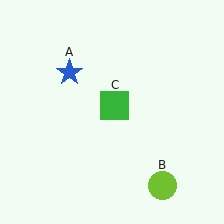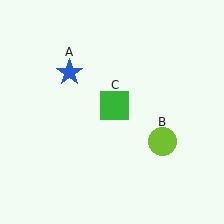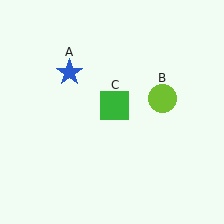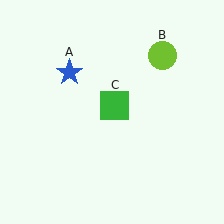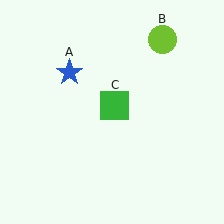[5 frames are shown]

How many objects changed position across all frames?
1 object changed position: lime circle (object B).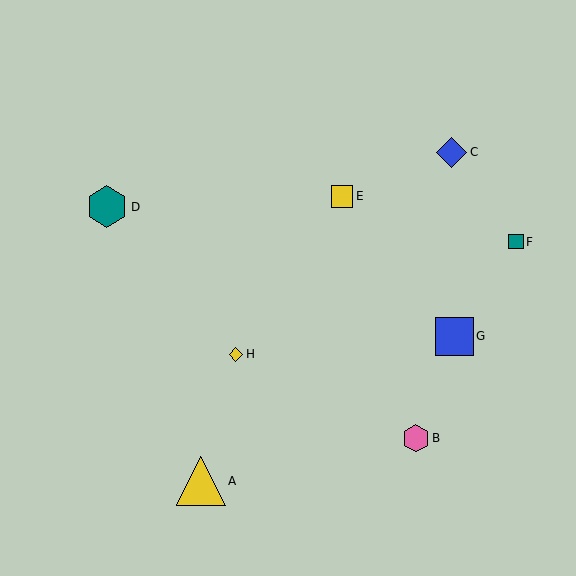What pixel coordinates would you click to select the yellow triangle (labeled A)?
Click at (201, 481) to select the yellow triangle A.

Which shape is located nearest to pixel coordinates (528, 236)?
The teal square (labeled F) at (516, 242) is nearest to that location.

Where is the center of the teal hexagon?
The center of the teal hexagon is at (107, 207).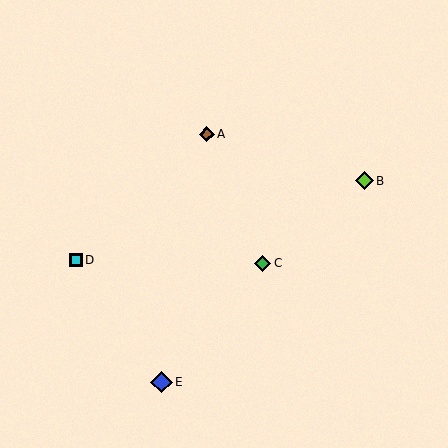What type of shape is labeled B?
Shape B is a lime diamond.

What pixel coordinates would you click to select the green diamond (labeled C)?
Click at (262, 263) to select the green diamond C.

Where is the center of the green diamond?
The center of the green diamond is at (262, 263).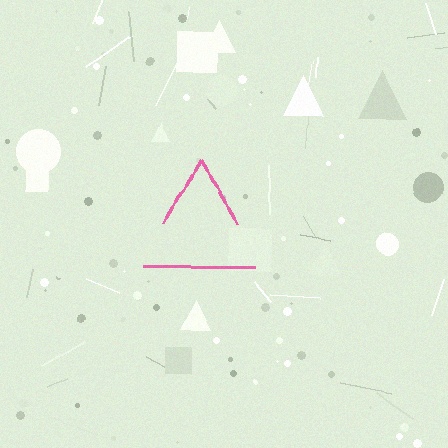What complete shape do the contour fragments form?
The contour fragments form a triangle.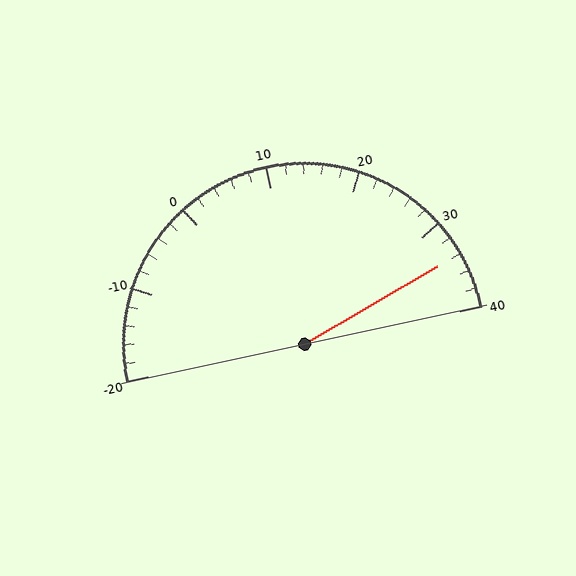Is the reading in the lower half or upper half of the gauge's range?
The reading is in the upper half of the range (-20 to 40).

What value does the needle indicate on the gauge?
The needle indicates approximately 34.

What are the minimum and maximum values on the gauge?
The gauge ranges from -20 to 40.